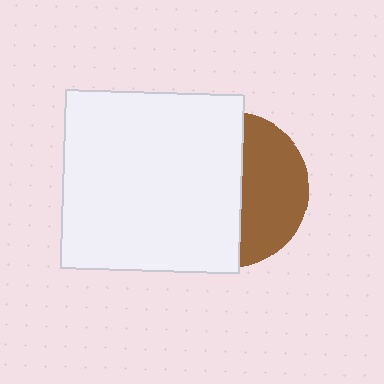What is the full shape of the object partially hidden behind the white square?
The partially hidden object is a brown circle.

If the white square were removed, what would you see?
You would see the complete brown circle.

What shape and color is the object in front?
The object in front is a white square.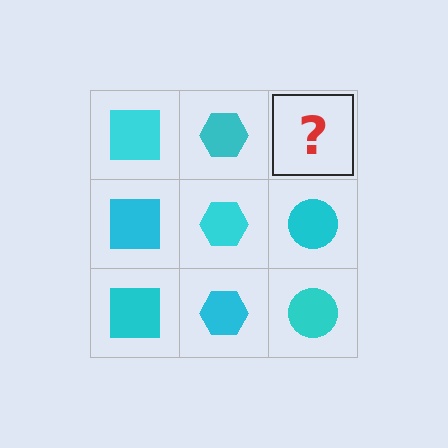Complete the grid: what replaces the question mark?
The question mark should be replaced with a cyan circle.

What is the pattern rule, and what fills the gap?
The rule is that each column has a consistent shape. The gap should be filled with a cyan circle.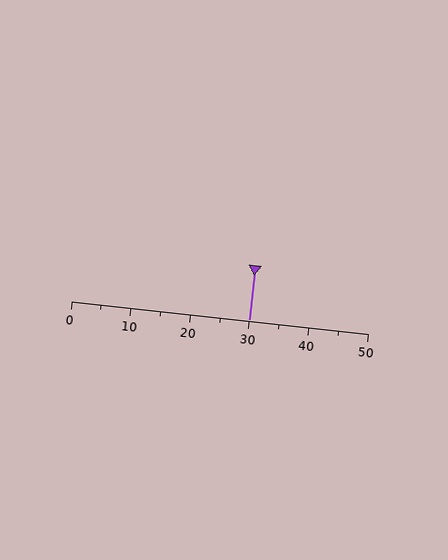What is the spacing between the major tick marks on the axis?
The major ticks are spaced 10 apart.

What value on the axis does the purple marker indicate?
The marker indicates approximately 30.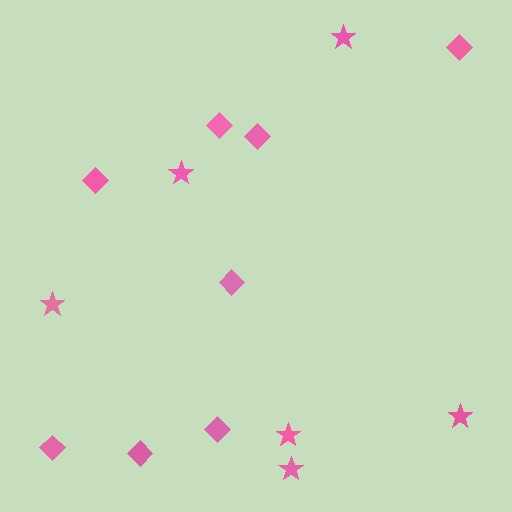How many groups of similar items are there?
There are 2 groups: one group of stars (6) and one group of diamonds (8).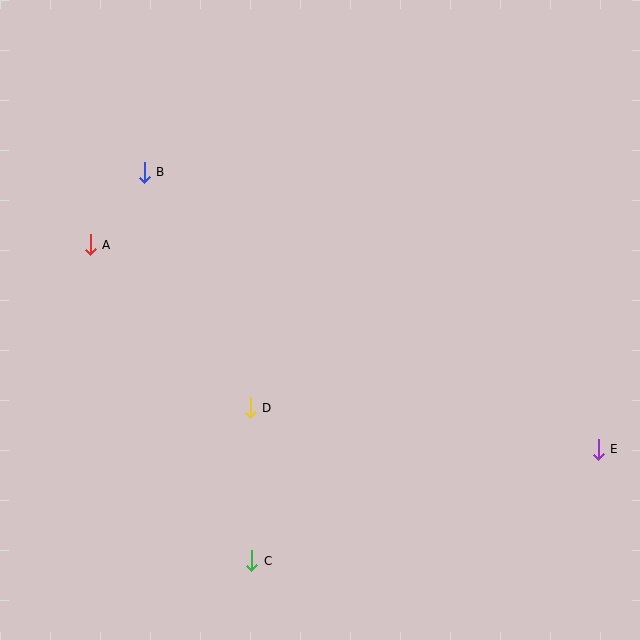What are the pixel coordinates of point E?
Point E is at (598, 449).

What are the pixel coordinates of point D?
Point D is at (250, 408).